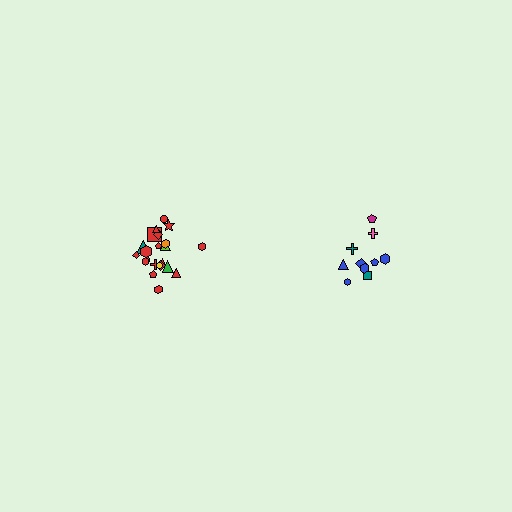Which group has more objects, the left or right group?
The left group.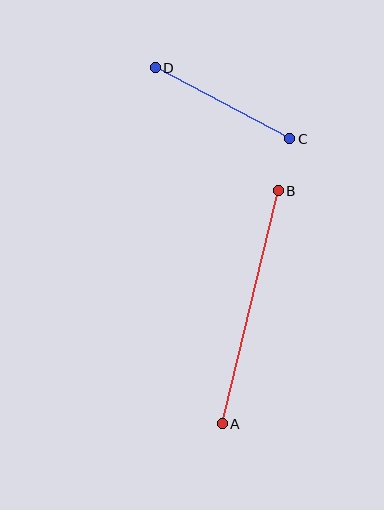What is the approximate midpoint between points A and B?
The midpoint is at approximately (250, 307) pixels.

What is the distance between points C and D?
The distance is approximately 152 pixels.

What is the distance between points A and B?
The distance is approximately 240 pixels.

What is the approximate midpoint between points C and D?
The midpoint is at approximately (223, 103) pixels.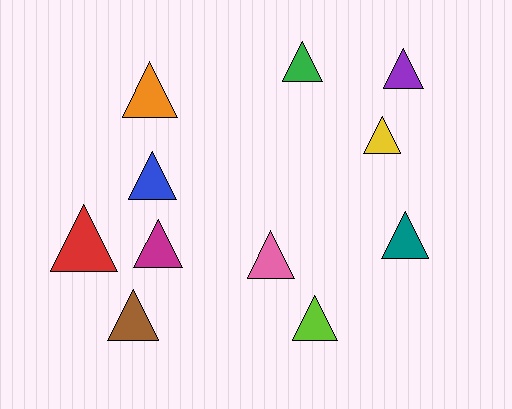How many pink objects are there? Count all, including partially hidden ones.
There is 1 pink object.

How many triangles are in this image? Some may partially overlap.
There are 11 triangles.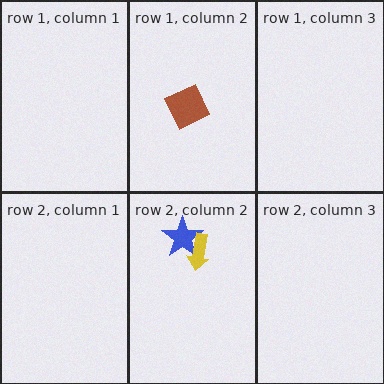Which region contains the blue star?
The row 2, column 2 region.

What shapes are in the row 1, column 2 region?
The brown square.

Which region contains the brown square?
The row 1, column 2 region.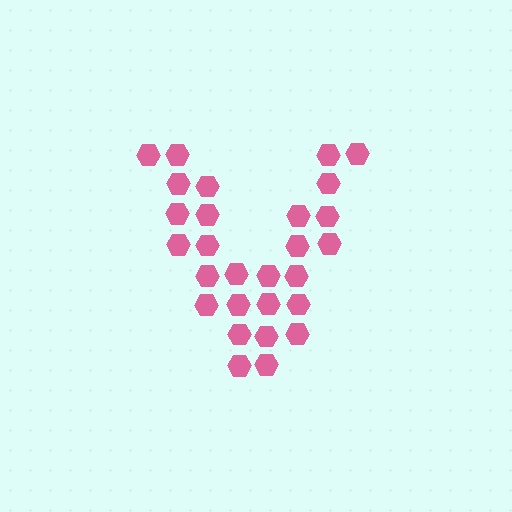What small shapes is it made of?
It is made of small hexagons.